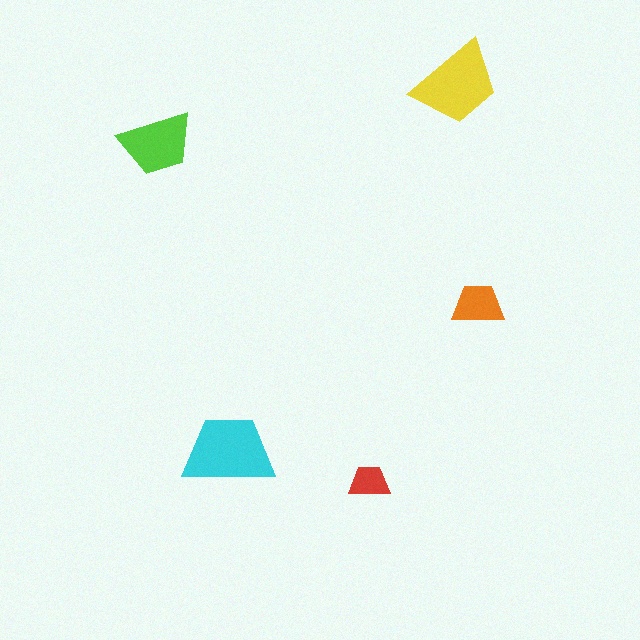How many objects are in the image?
There are 5 objects in the image.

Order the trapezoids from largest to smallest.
the cyan one, the yellow one, the lime one, the orange one, the red one.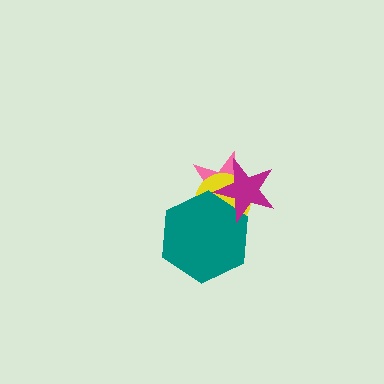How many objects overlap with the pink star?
3 objects overlap with the pink star.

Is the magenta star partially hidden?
No, no other shape covers it.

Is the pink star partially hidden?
Yes, it is partially covered by another shape.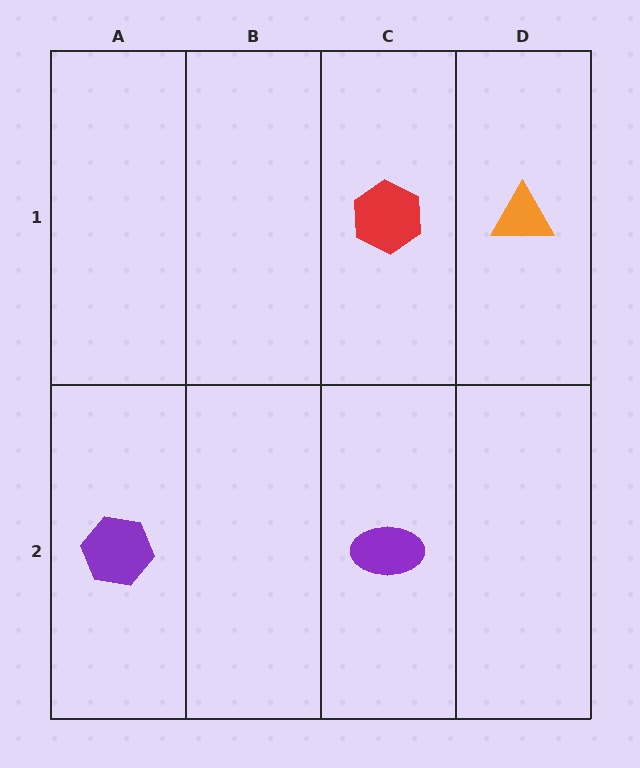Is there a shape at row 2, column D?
No, that cell is empty.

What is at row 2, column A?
A purple hexagon.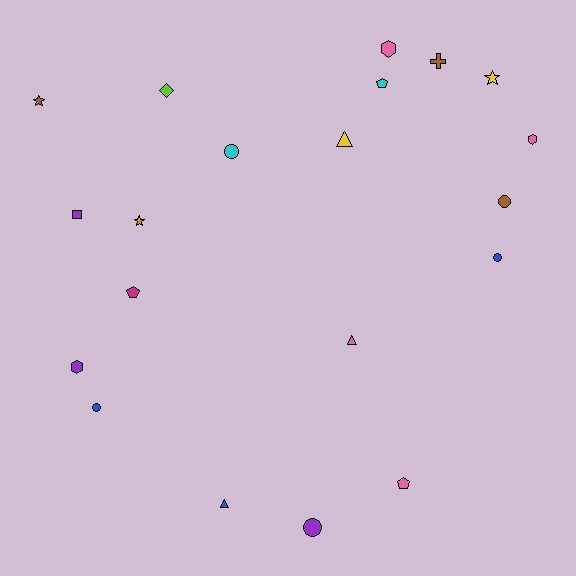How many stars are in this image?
There are 3 stars.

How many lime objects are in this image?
There is 1 lime object.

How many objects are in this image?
There are 20 objects.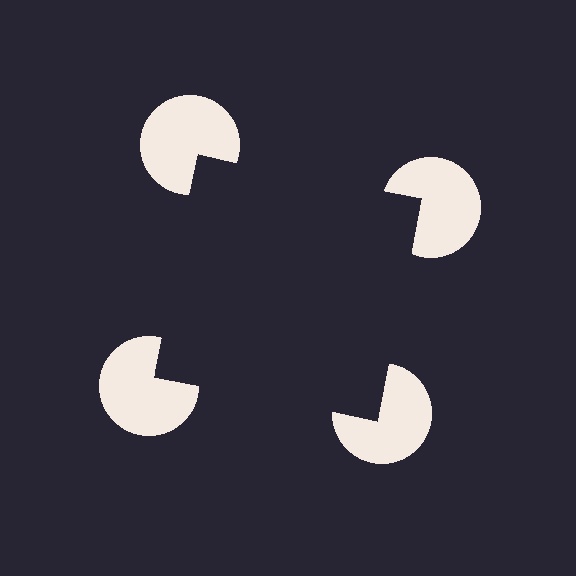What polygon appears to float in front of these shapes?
An illusory square — its edges are inferred from the aligned wedge cuts in the pac-man discs, not physically drawn.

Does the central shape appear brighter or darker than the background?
It typically appears slightly darker than the background, even though no actual brightness change is drawn.